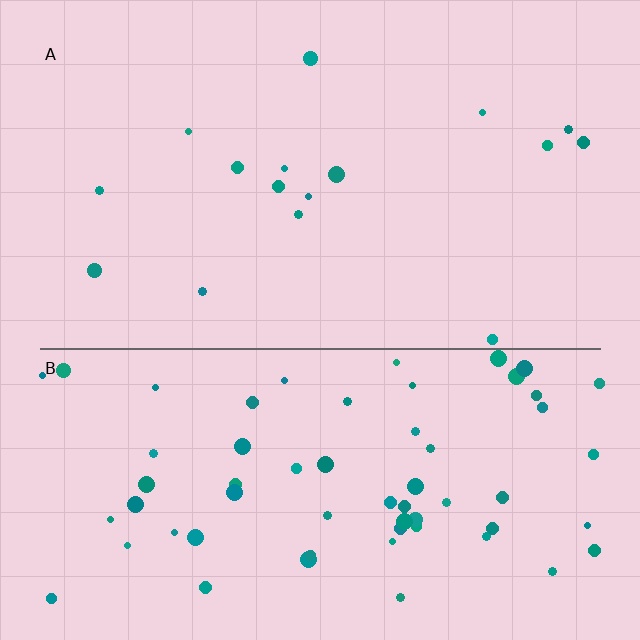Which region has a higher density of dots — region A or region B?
B (the bottom).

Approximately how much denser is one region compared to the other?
Approximately 3.9× — region B over region A.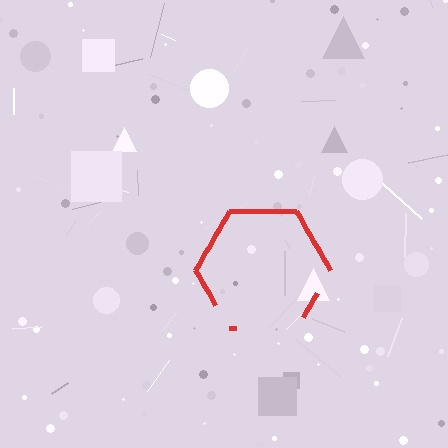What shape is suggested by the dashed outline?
The dashed outline suggests a hexagon.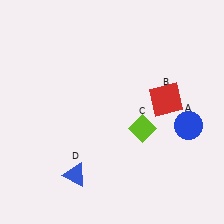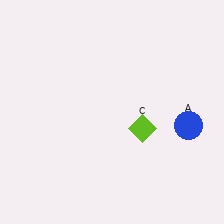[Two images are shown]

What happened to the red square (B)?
The red square (B) was removed in Image 2. It was in the top-right area of Image 1.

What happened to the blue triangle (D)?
The blue triangle (D) was removed in Image 2. It was in the bottom-left area of Image 1.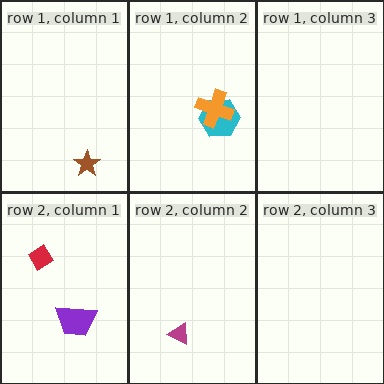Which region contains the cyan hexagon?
The row 1, column 2 region.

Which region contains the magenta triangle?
The row 2, column 2 region.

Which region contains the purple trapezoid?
The row 2, column 1 region.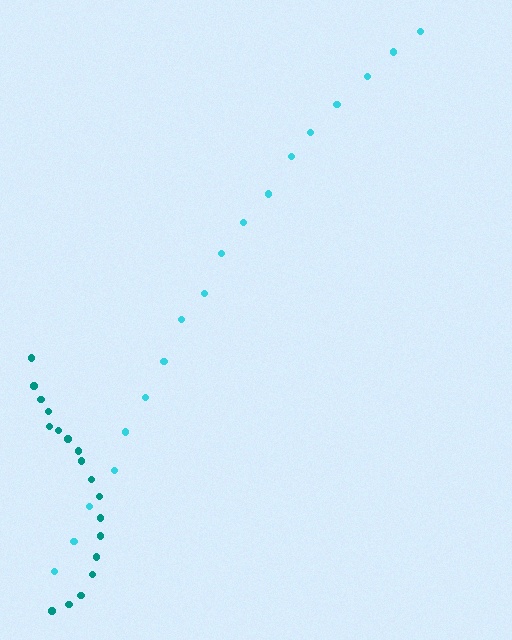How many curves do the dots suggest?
There are 2 distinct paths.